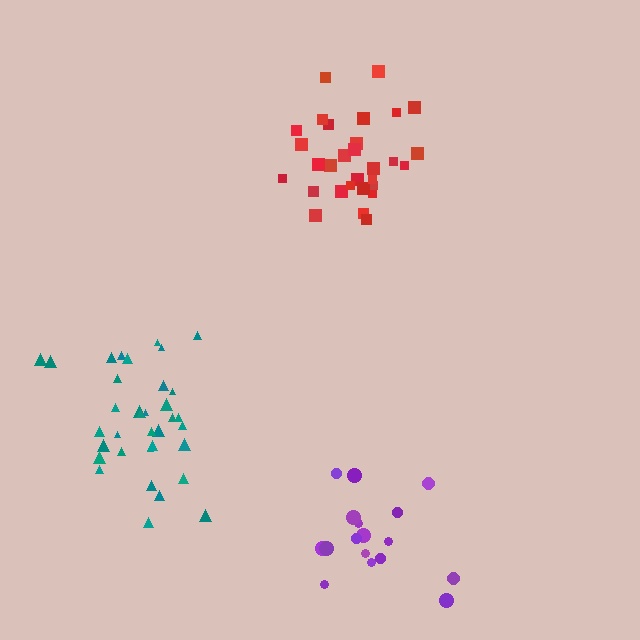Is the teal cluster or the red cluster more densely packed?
Red.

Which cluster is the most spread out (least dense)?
Purple.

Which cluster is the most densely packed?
Red.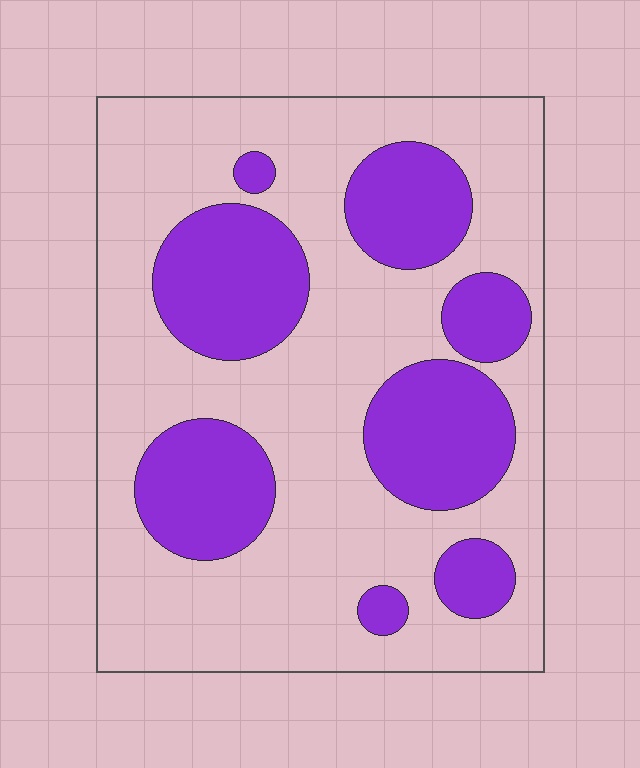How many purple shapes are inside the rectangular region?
8.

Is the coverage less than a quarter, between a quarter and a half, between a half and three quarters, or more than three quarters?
Between a quarter and a half.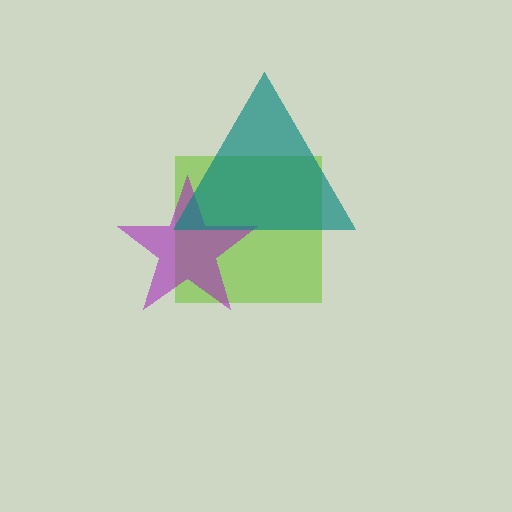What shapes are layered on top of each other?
The layered shapes are: a lime square, a purple star, a teal triangle.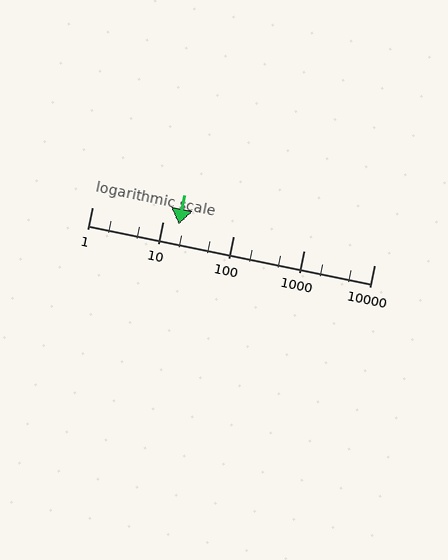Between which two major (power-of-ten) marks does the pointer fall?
The pointer is between 10 and 100.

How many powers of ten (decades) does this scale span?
The scale spans 4 decades, from 1 to 10000.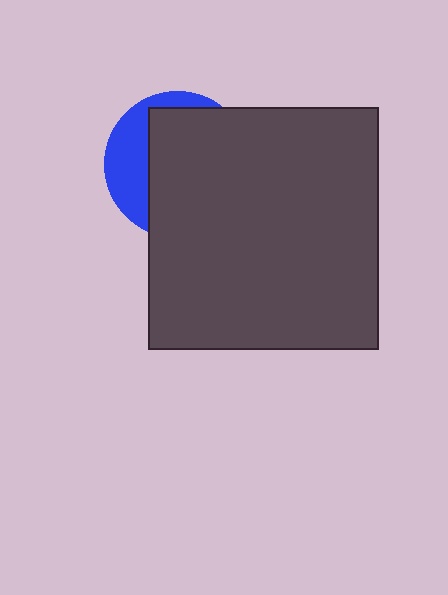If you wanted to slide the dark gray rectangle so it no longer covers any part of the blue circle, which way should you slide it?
Slide it right — that is the most direct way to separate the two shapes.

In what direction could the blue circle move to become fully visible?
The blue circle could move left. That would shift it out from behind the dark gray rectangle entirely.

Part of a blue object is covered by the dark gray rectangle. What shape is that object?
It is a circle.